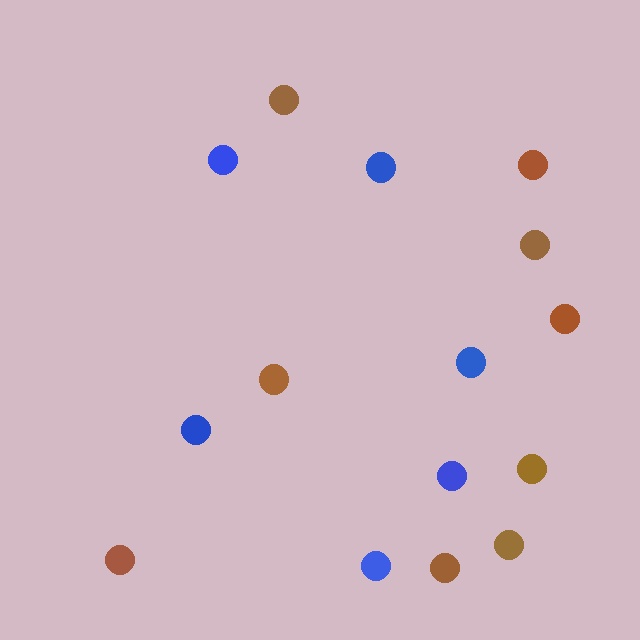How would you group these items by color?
There are 2 groups: one group of blue circles (6) and one group of brown circles (9).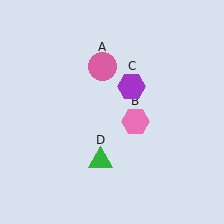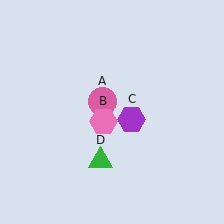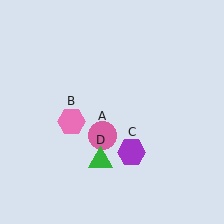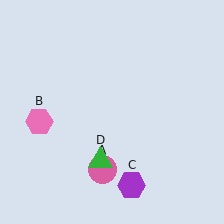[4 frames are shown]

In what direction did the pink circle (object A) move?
The pink circle (object A) moved down.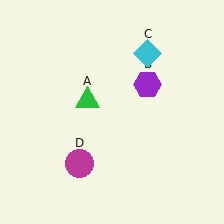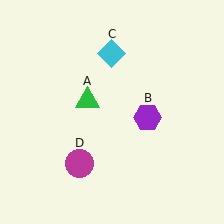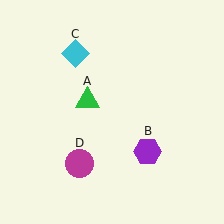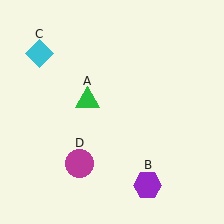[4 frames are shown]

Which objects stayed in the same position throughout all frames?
Green triangle (object A) and magenta circle (object D) remained stationary.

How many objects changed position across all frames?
2 objects changed position: purple hexagon (object B), cyan diamond (object C).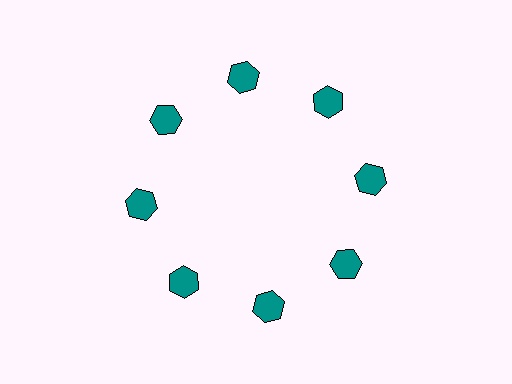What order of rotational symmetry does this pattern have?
This pattern has 8-fold rotational symmetry.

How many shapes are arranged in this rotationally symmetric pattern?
There are 8 shapes, arranged in 8 groups of 1.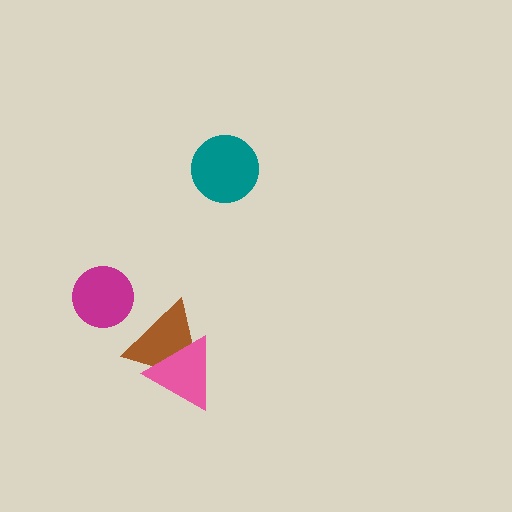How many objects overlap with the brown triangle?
1 object overlaps with the brown triangle.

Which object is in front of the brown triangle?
The pink triangle is in front of the brown triangle.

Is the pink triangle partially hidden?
No, no other shape covers it.